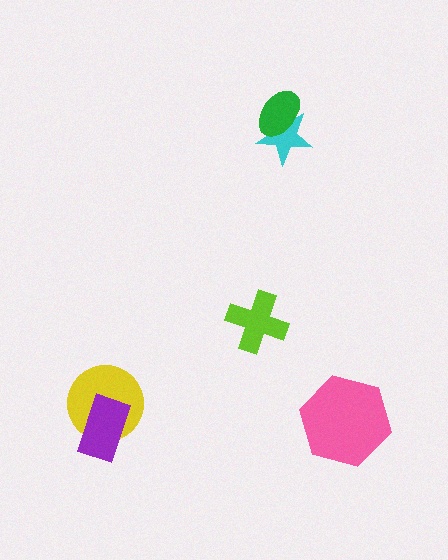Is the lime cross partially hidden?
No, no other shape covers it.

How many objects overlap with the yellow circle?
1 object overlaps with the yellow circle.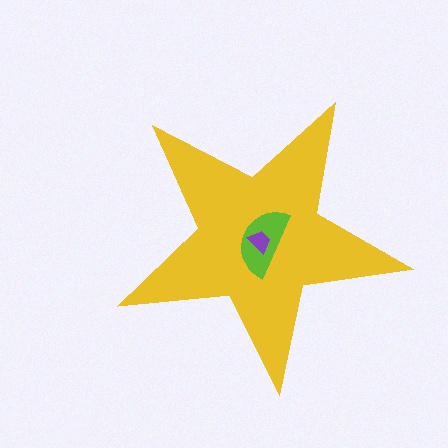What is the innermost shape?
The purple trapezoid.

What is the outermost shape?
The yellow star.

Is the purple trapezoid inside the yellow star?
Yes.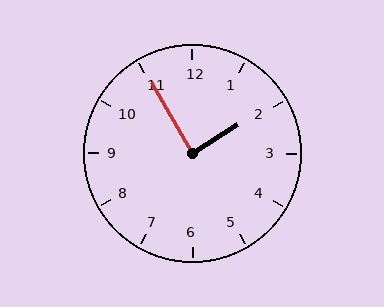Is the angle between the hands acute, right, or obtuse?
It is right.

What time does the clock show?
1:55.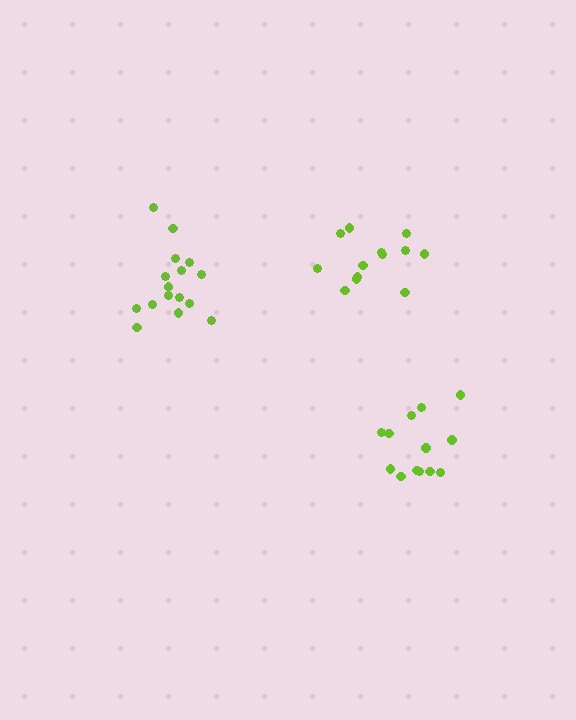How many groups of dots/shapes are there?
There are 3 groups.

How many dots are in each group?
Group 1: 13 dots, Group 2: 16 dots, Group 3: 13 dots (42 total).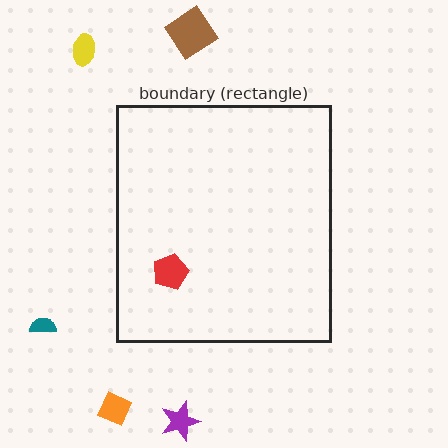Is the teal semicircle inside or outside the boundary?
Outside.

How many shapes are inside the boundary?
1 inside, 5 outside.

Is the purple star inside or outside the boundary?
Outside.